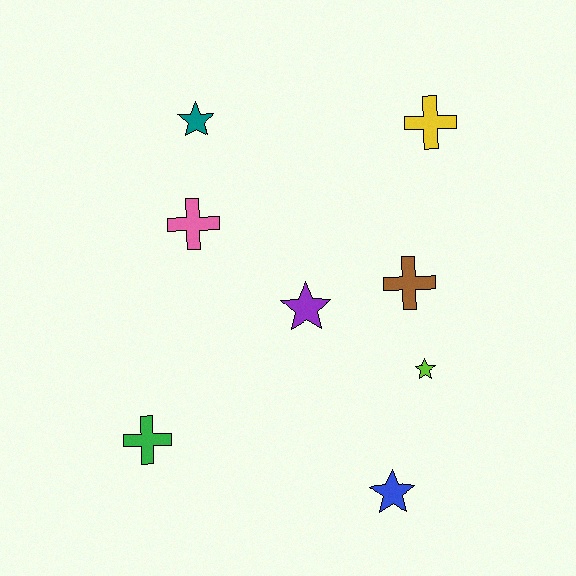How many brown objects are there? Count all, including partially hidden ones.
There is 1 brown object.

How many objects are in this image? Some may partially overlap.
There are 8 objects.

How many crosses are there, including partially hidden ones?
There are 4 crosses.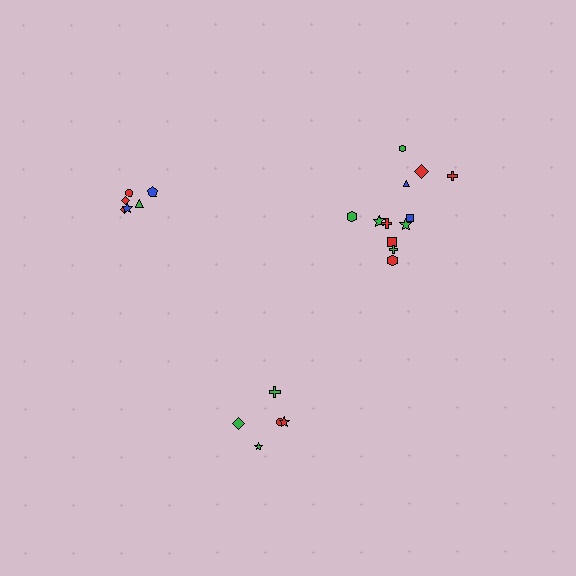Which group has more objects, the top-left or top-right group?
The top-right group.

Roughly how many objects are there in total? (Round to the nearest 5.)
Roughly 25 objects in total.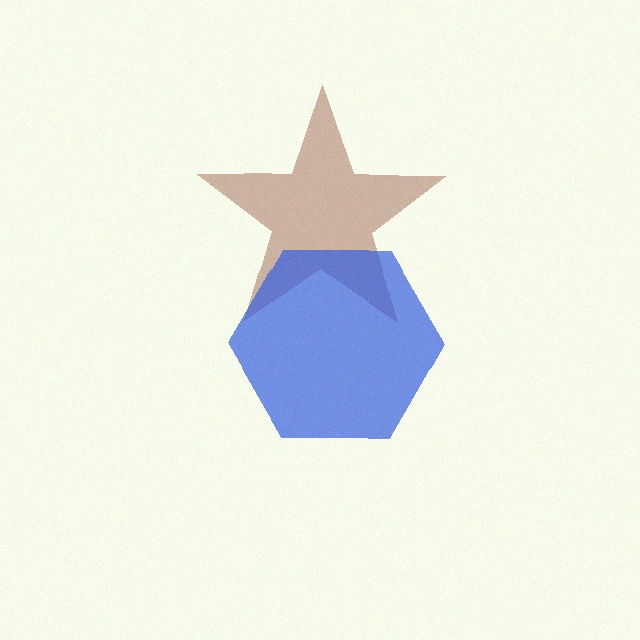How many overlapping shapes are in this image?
There are 2 overlapping shapes in the image.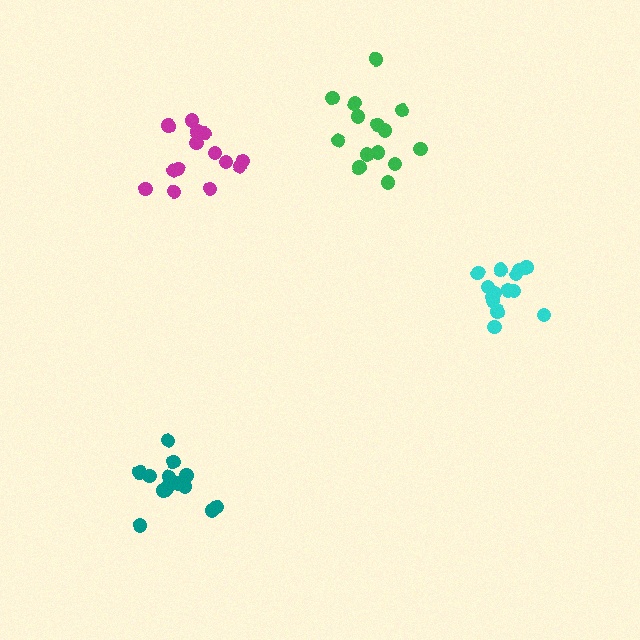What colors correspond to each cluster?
The clusters are colored: magenta, cyan, green, teal.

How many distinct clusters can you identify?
There are 4 distinct clusters.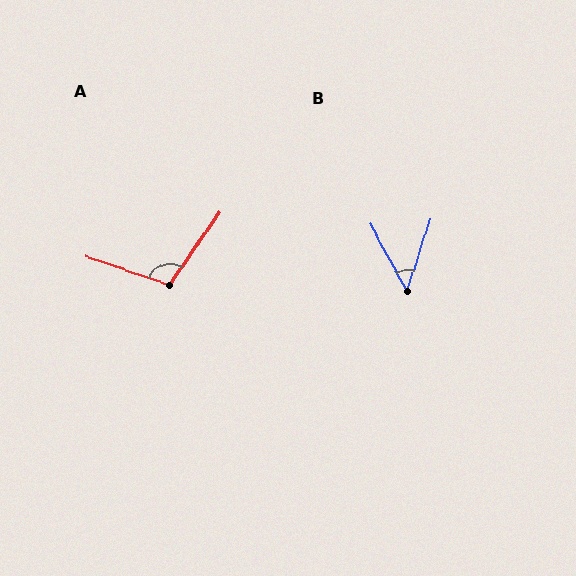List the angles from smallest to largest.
B (46°), A (106°).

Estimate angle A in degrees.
Approximately 106 degrees.